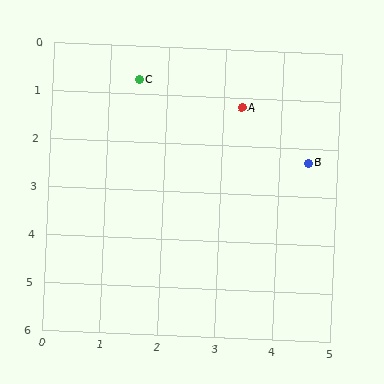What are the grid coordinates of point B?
Point B is at approximately (4.5, 2.3).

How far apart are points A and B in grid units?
Points A and B are about 1.6 grid units apart.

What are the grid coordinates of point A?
Point A is at approximately (3.3, 1.2).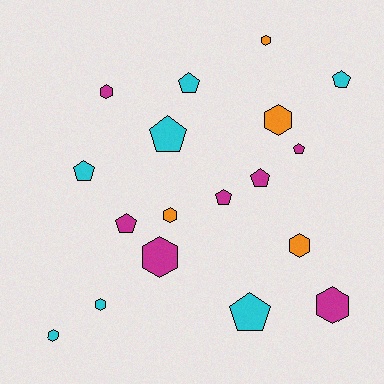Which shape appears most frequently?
Pentagon, with 9 objects.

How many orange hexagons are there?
There are 4 orange hexagons.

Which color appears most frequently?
Magenta, with 7 objects.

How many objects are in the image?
There are 18 objects.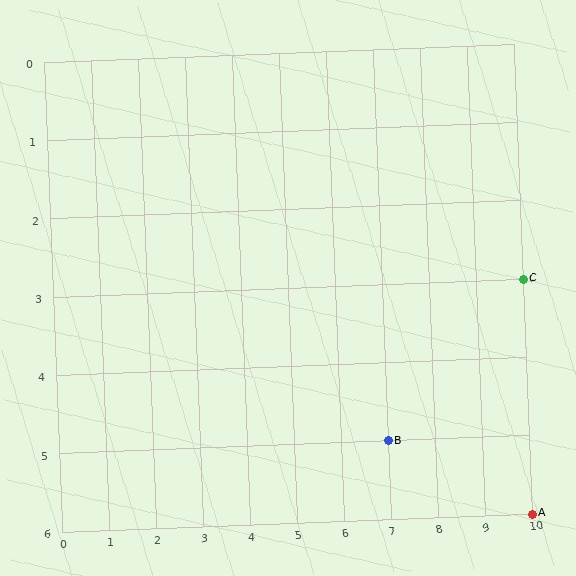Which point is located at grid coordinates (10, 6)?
Point A is at (10, 6).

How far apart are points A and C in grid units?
Points A and C are 3 rows apart.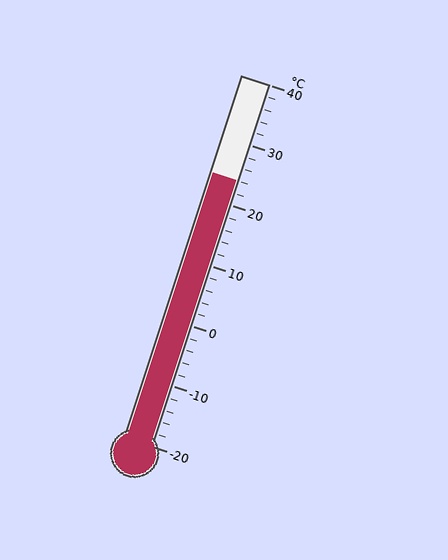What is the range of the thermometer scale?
The thermometer scale ranges from -20°C to 40°C.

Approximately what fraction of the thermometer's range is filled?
The thermometer is filled to approximately 75% of its range.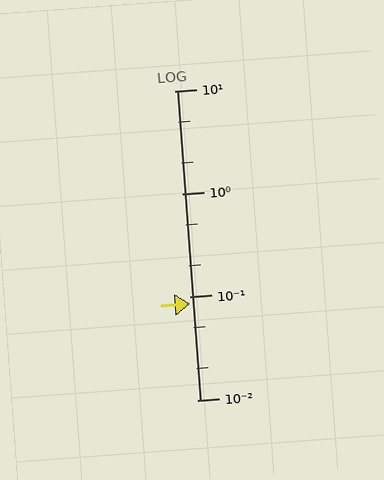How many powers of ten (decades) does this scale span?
The scale spans 3 decades, from 0.01 to 10.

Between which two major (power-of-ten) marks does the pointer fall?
The pointer is between 0.01 and 0.1.